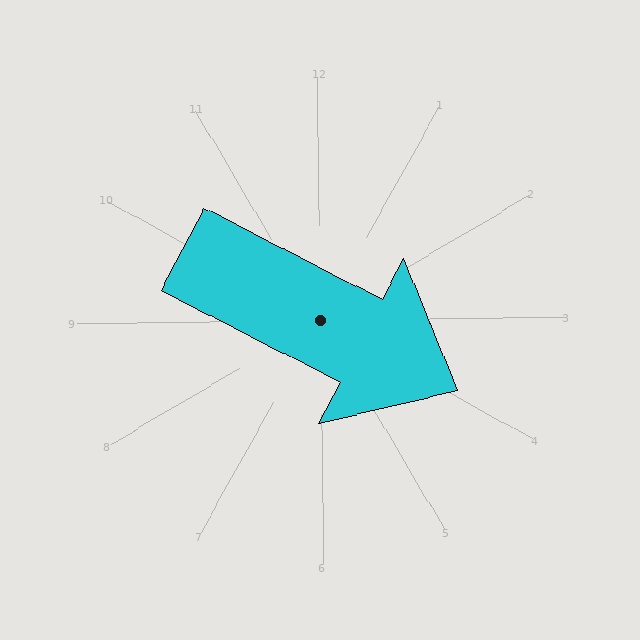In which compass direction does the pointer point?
Southeast.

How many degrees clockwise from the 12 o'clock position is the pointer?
Approximately 118 degrees.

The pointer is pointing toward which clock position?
Roughly 4 o'clock.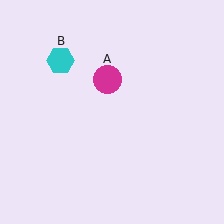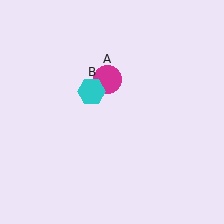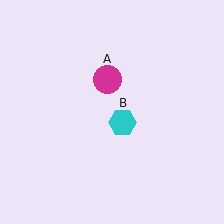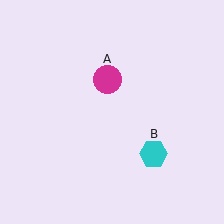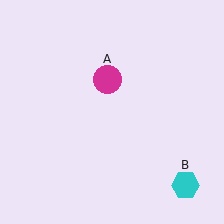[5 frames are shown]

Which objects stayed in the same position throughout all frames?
Magenta circle (object A) remained stationary.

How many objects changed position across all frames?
1 object changed position: cyan hexagon (object B).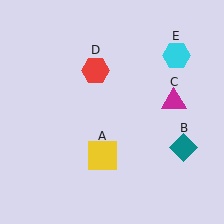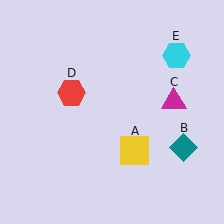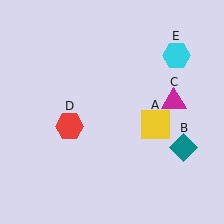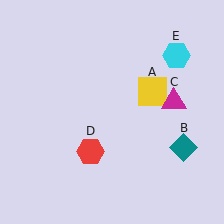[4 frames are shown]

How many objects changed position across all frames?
2 objects changed position: yellow square (object A), red hexagon (object D).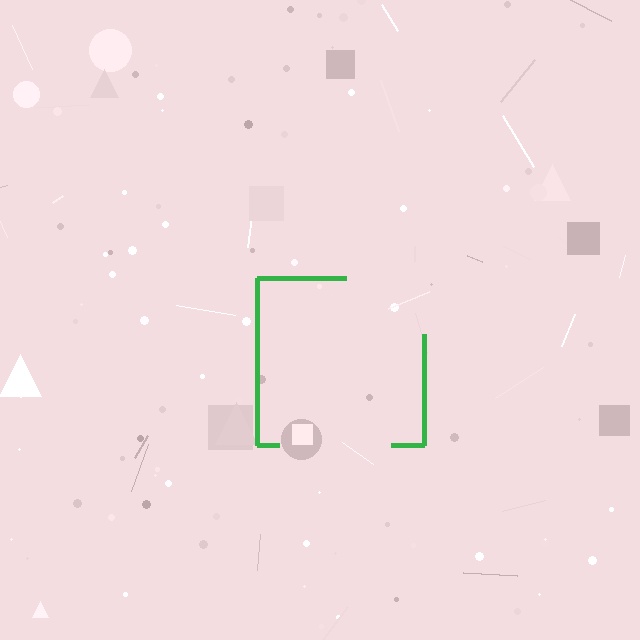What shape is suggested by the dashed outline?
The dashed outline suggests a square.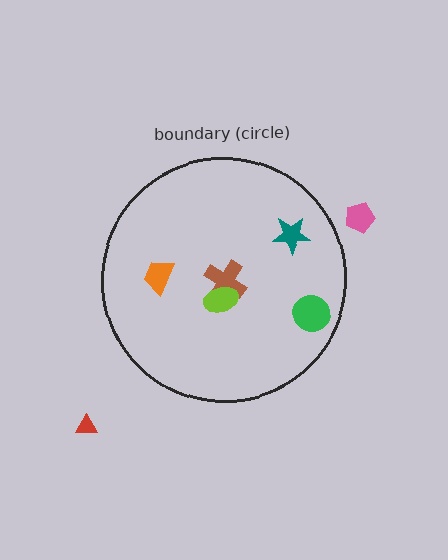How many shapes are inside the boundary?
5 inside, 2 outside.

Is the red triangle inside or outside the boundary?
Outside.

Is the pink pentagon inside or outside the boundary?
Outside.